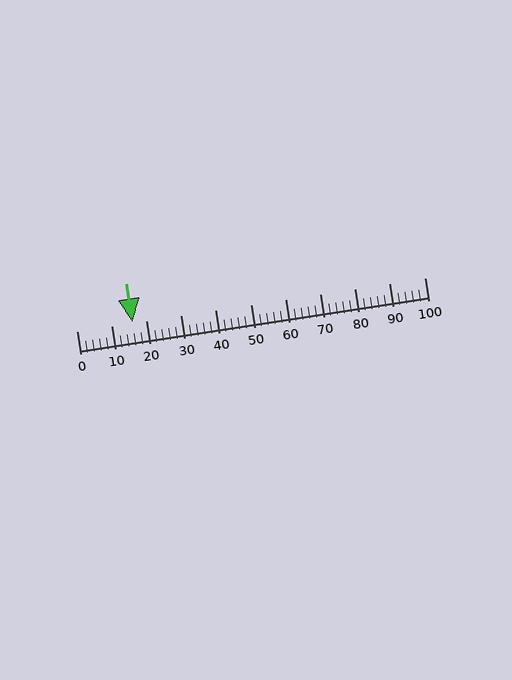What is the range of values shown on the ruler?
The ruler shows values from 0 to 100.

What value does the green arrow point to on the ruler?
The green arrow points to approximately 16.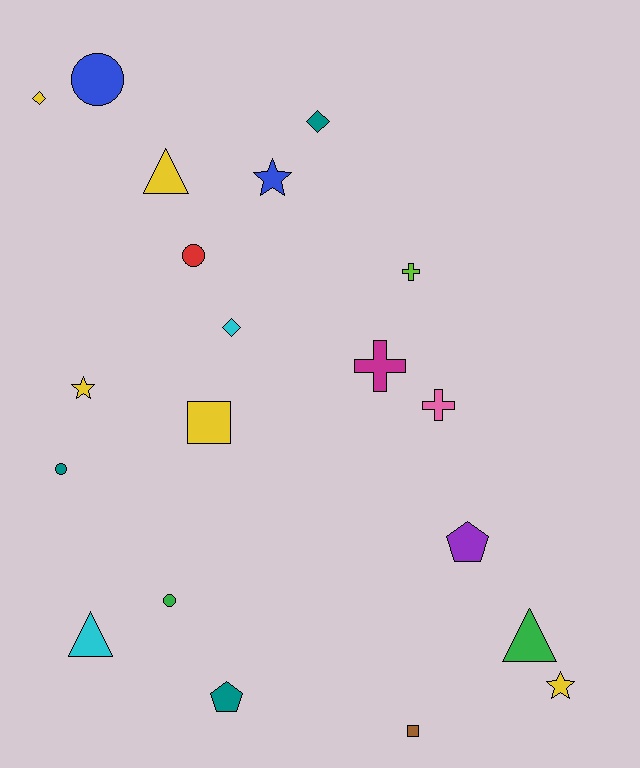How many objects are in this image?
There are 20 objects.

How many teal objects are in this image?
There are 3 teal objects.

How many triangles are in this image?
There are 3 triangles.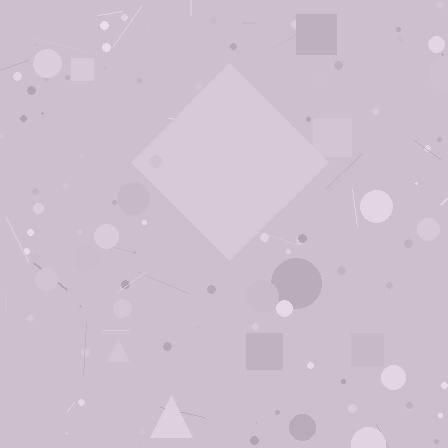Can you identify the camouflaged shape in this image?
The camouflaged shape is a diamond.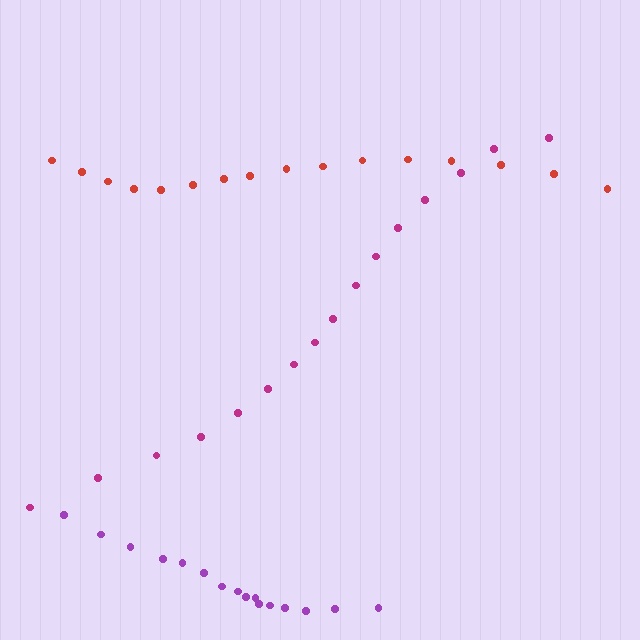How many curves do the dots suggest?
There are 3 distinct paths.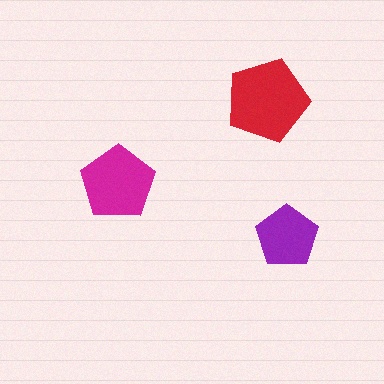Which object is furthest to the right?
The purple pentagon is rightmost.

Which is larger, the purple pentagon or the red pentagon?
The red one.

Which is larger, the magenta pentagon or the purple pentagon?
The magenta one.